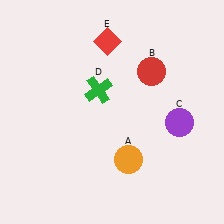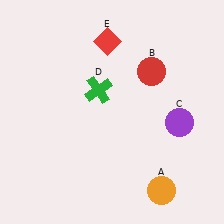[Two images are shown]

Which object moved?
The orange circle (A) moved right.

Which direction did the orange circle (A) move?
The orange circle (A) moved right.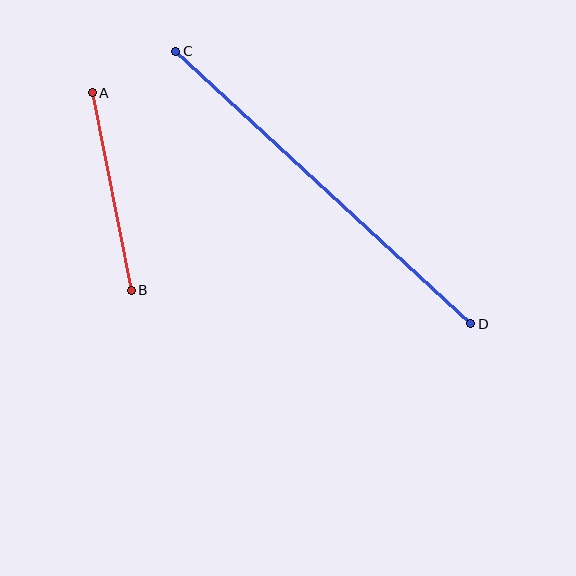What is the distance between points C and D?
The distance is approximately 401 pixels.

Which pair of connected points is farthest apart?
Points C and D are farthest apart.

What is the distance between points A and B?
The distance is approximately 201 pixels.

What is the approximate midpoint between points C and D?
The midpoint is at approximately (323, 187) pixels.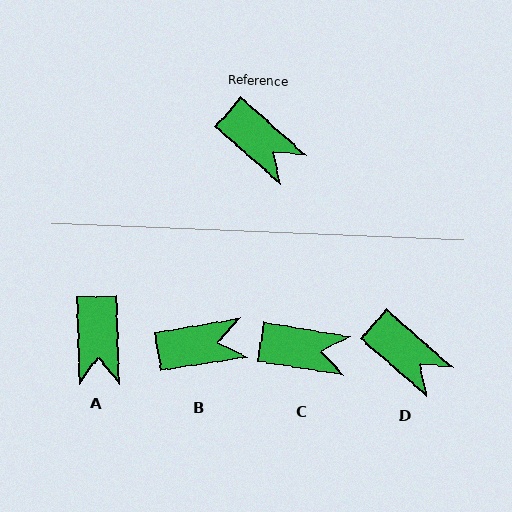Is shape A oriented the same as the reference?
No, it is off by about 47 degrees.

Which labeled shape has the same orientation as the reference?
D.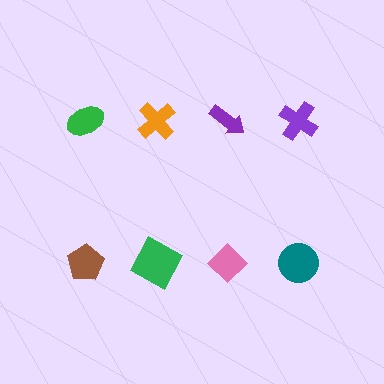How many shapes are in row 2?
4 shapes.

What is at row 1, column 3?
A purple arrow.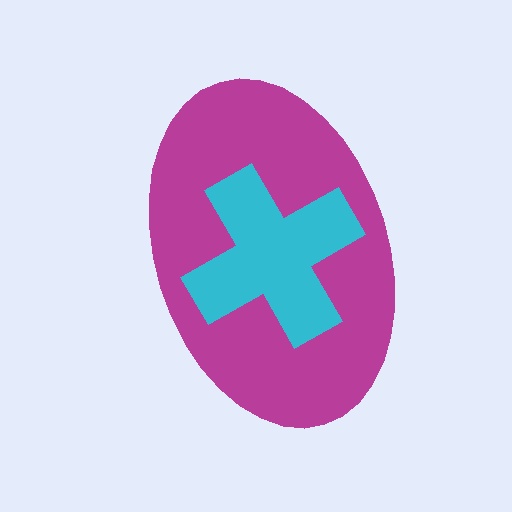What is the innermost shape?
The cyan cross.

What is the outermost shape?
The magenta ellipse.